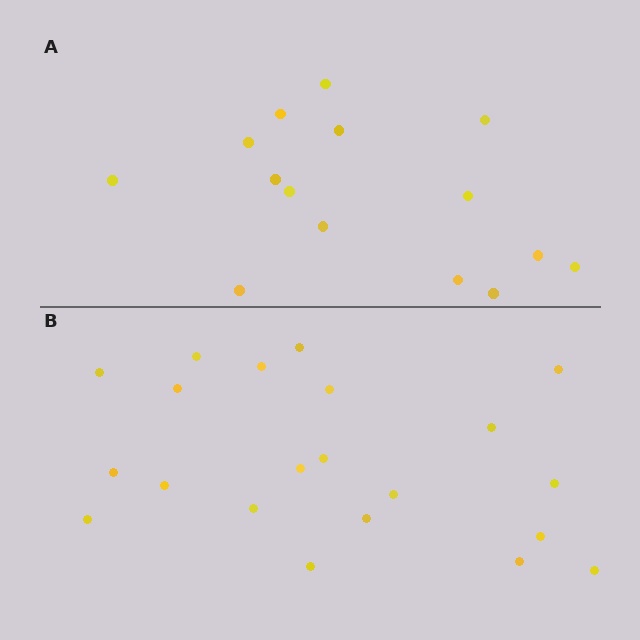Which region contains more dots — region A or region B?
Region B (the bottom region) has more dots.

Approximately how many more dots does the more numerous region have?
Region B has about 6 more dots than region A.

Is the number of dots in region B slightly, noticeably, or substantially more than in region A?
Region B has noticeably more, but not dramatically so. The ratio is roughly 1.4 to 1.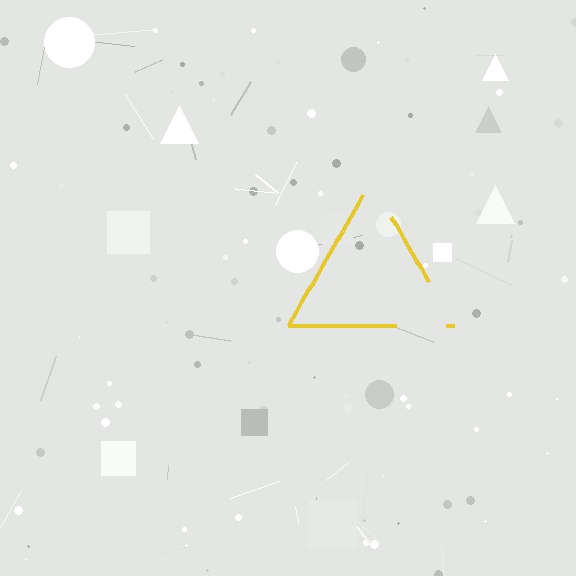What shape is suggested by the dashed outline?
The dashed outline suggests a triangle.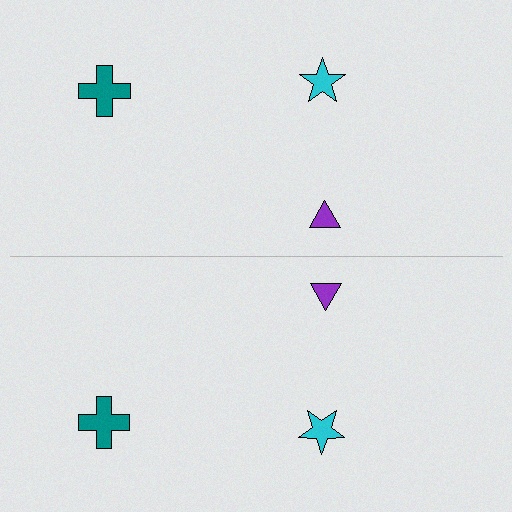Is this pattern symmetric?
Yes, this pattern has bilateral (reflection) symmetry.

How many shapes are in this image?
There are 6 shapes in this image.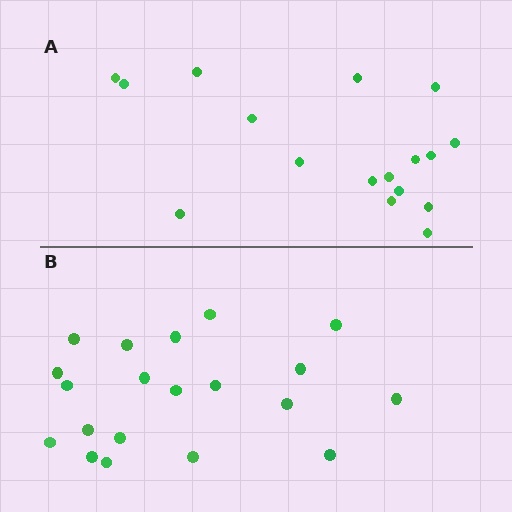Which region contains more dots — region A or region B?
Region B (the bottom region) has more dots.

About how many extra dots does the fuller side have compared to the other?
Region B has just a few more — roughly 2 or 3 more dots than region A.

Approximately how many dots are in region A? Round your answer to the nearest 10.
About 20 dots. (The exact count is 17, which rounds to 20.)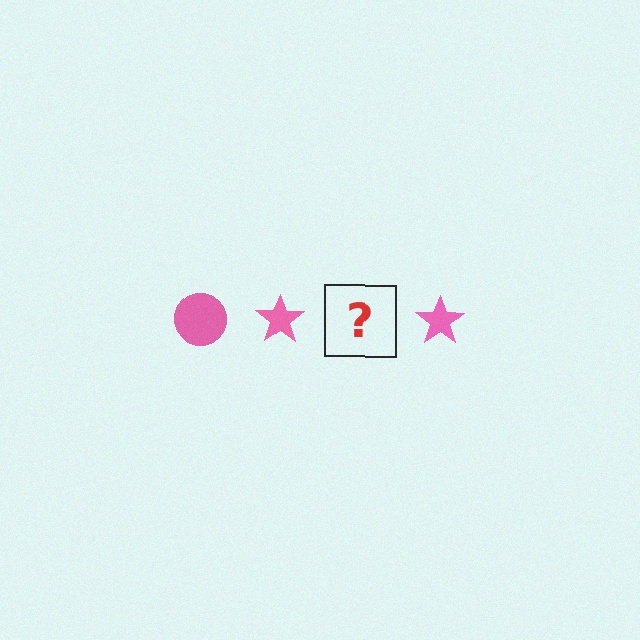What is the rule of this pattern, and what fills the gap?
The rule is that the pattern cycles through circle, star shapes in pink. The gap should be filled with a pink circle.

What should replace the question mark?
The question mark should be replaced with a pink circle.